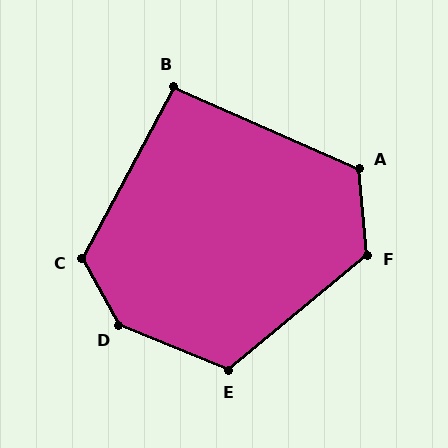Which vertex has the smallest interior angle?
B, at approximately 94 degrees.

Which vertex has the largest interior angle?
D, at approximately 141 degrees.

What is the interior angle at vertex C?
Approximately 123 degrees (obtuse).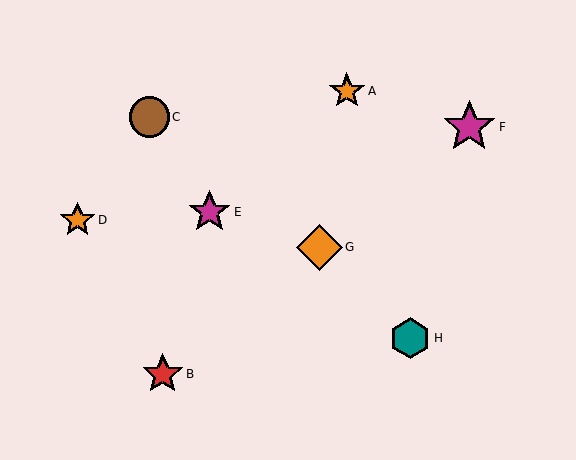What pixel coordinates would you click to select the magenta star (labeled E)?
Click at (210, 212) to select the magenta star E.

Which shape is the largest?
The magenta star (labeled F) is the largest.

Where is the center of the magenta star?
The center of the magenta star is at (469, 127).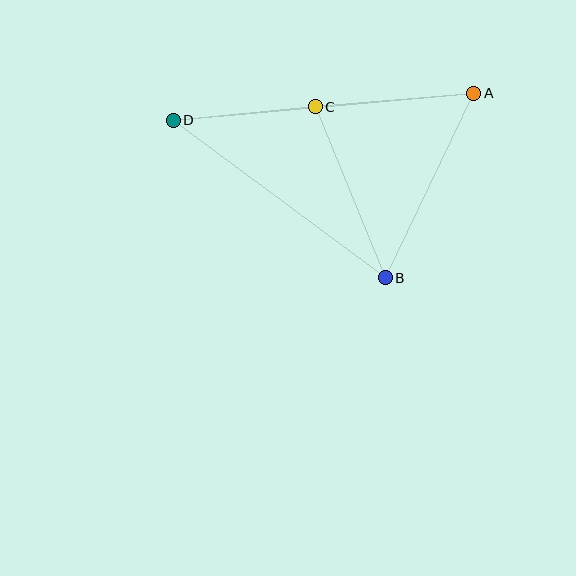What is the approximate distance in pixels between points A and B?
The distance between A and B is approximately 205 pixels.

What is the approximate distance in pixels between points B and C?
The distance between B and C is approximately 185 pixels.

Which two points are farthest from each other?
Points A and D are farthest from each other.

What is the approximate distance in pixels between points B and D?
The distance between B and D is approximately 264 pixels.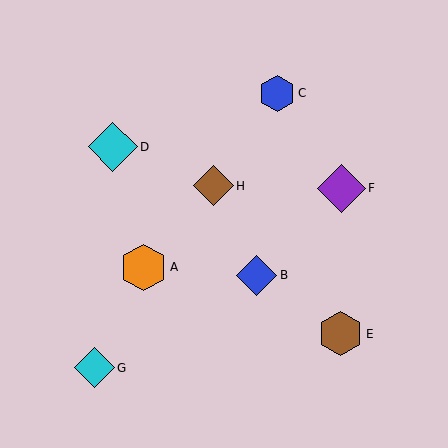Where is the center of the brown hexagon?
The center of the brown hexagon is at (341, 334).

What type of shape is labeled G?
Shape G is a cyan diamond.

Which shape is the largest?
The cyan diamond (labeled D) is the largest.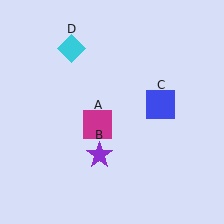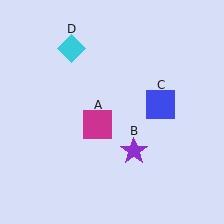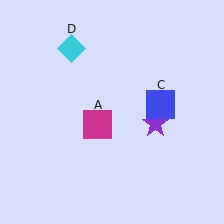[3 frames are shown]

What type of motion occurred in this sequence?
The purple star (object B) rotated counterclockwise around the center of the scene.